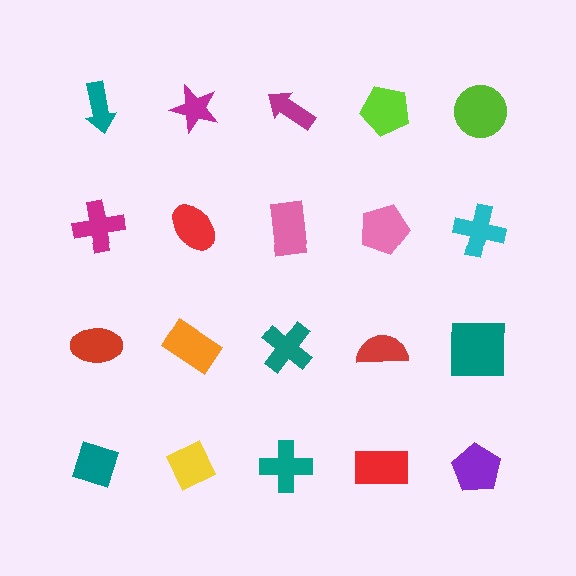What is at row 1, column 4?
A lime pentagon.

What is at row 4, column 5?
A purple pentagon.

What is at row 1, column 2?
A magenta star.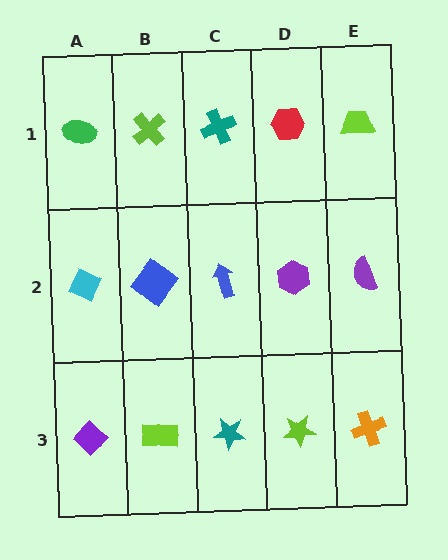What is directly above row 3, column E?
A purple semicircle.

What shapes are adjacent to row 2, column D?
A red hexagon (row 1, column D), a lime star (row 3, column D), a blue arrow (row 2, column C), a purple semicircle (row 2, column E).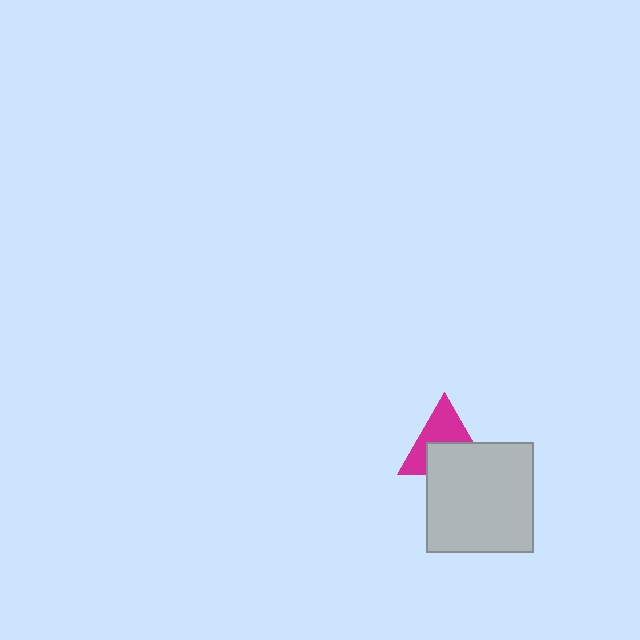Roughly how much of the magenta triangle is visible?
About half of it is visible (roughly 52%).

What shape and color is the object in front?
The object in front is a light gray rectangle.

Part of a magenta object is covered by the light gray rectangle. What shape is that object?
It is a triangle.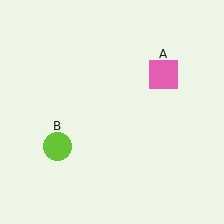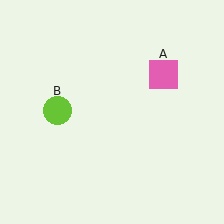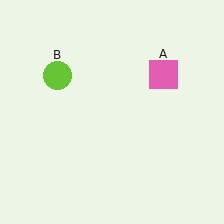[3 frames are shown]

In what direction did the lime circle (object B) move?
The lime circle (object B) moved up.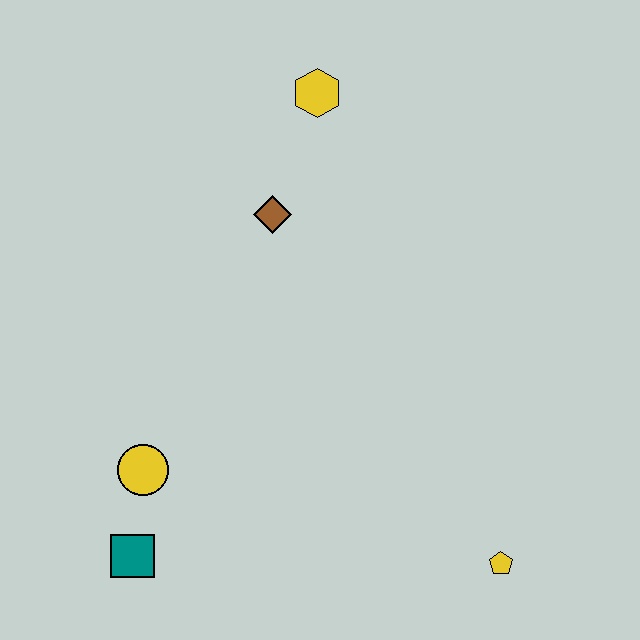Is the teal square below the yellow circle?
Yes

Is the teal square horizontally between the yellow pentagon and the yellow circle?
No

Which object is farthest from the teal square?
The yellow hexagon is farthest from the teal square.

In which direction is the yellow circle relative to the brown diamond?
The yellow circle is below the brown diamond.